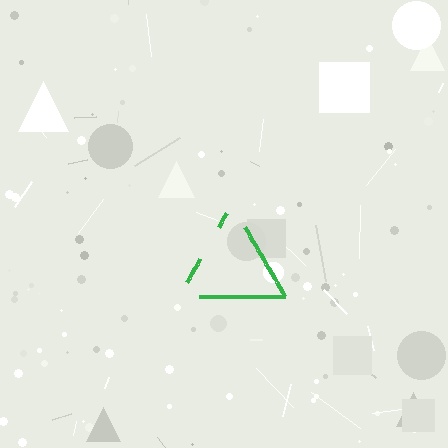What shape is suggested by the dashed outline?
The dashed outline suggests a triangle.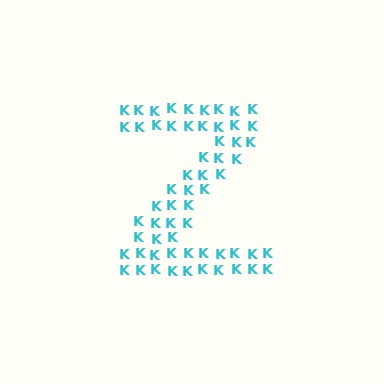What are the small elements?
The small elements are letter K's.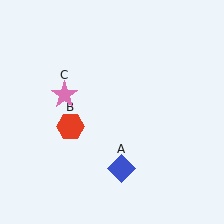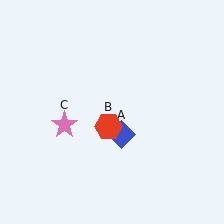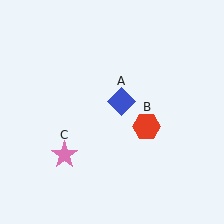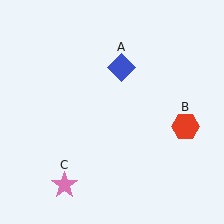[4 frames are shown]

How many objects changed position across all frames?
3 objects changed position: blue diamond (object A), red hexagon (object B), pink star (object C).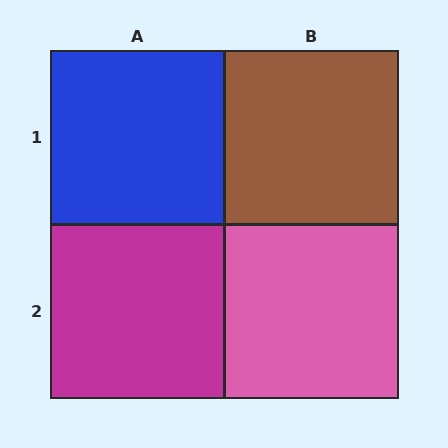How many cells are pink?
1 cell is pink.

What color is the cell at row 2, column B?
Pink.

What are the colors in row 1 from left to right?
Blue, brown.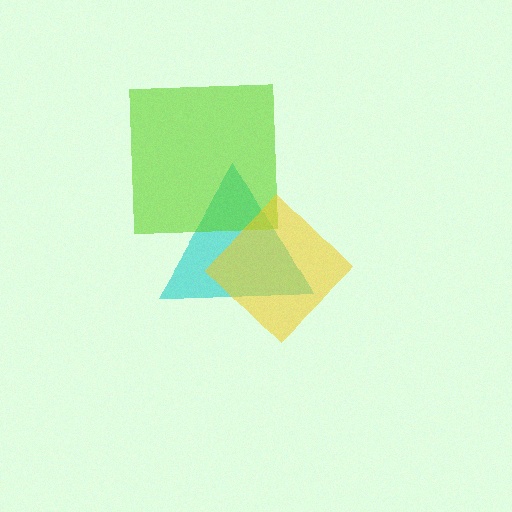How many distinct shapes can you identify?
There are 3 distinct shapes: a cyan triangle, a lime square, a yellow diamond.